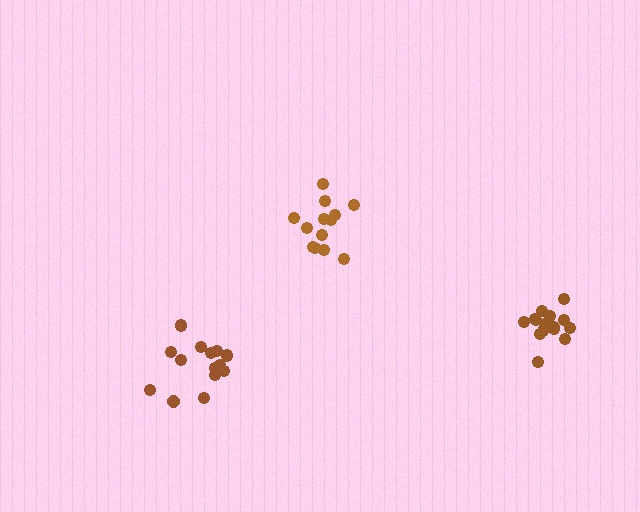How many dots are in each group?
Group 1: 14 dots, Group 2: 15 dots, Group 3: 13 dots (42 total).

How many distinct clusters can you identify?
There are 3 distinct clusters.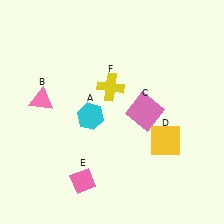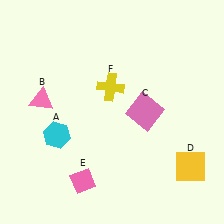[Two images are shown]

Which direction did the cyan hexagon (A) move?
The cyan hexagon (A) moved left.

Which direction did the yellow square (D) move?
The yellow square (D) moved down.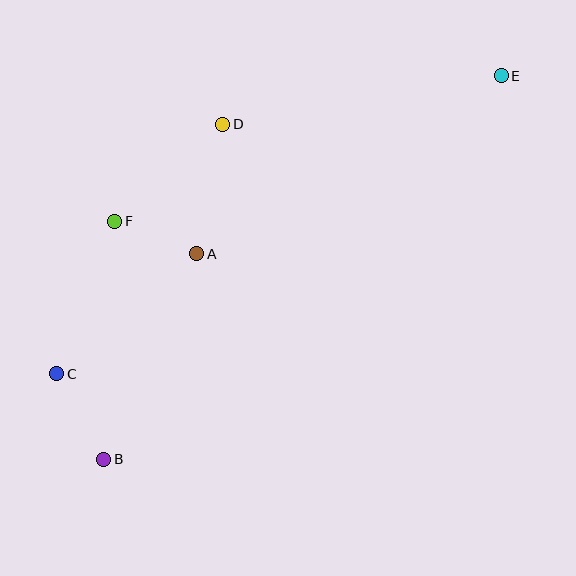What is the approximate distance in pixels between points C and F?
The distance between C and F is approximately 163 pixels.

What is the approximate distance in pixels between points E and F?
The distance between E and F is approximately 413 pixels.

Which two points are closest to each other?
Points A and F are closest to each other.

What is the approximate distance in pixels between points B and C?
The distance between B and C is approximately 98 pixels.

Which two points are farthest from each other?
Points B and E are farthest from each other.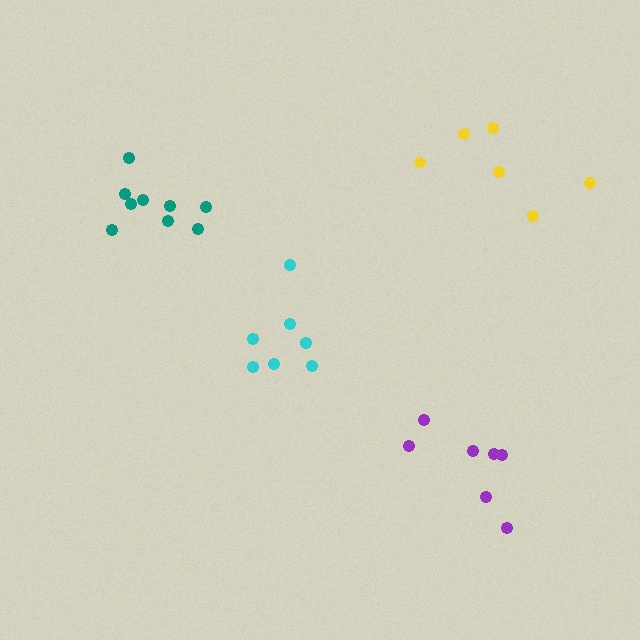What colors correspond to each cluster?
The clusters are colored: purple, yellow, cyan, teal.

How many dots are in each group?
Group 1: 7 dots, Group 2: 6 dots, Group 3: 7 dots, Group 4: 9 dots (29 total).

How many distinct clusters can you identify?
There are 4 distinct clusters.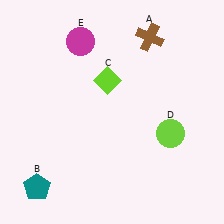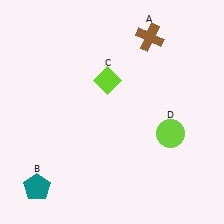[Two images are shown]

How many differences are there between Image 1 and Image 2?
There is 1 difference between the two images.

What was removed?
The magenta circle (E) was removed in Image 2.